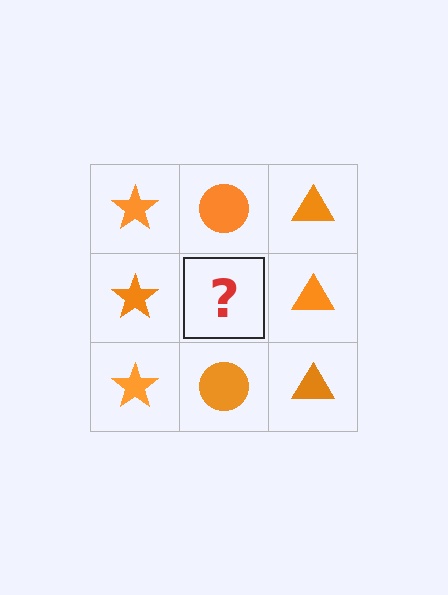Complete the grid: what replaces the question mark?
The question mark should be replaced with an orange circle.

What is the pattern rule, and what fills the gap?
The rule is that each column has a consistent shape. The gap should be filled with an orange circle.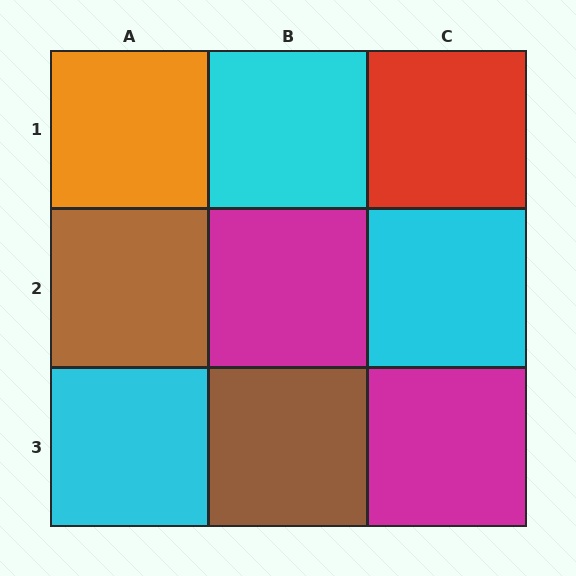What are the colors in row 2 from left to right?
Brown, magenta, cyan.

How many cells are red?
1 cell is red.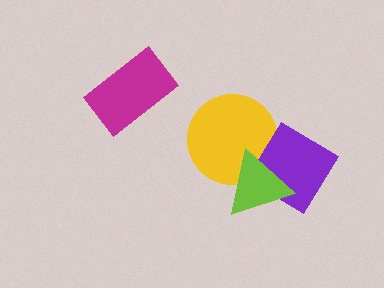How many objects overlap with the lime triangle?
2 objects overlap with the lime triangle.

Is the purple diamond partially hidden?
Yes, it is partially covered by another shape.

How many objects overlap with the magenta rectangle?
0 objects overlap with the magenta rectangle.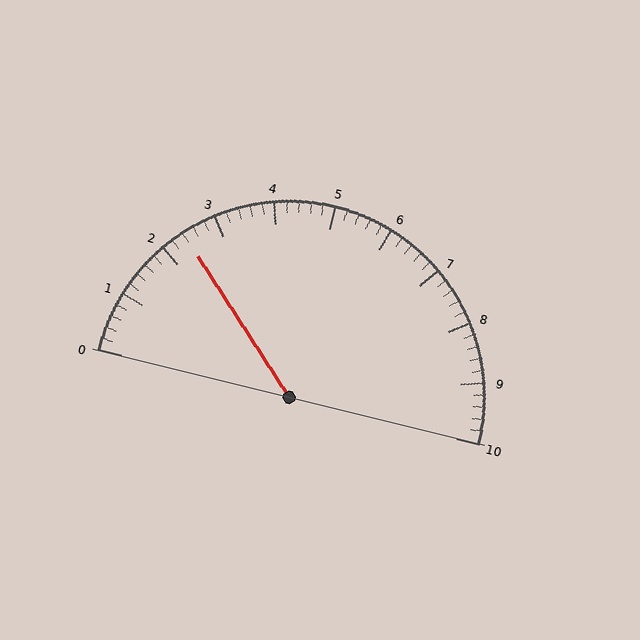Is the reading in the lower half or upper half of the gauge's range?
The reading is in the lower half of the range (0 to 10).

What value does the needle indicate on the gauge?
The needle indicates approximately 2.4.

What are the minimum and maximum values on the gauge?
The gauge ranges from 0 to 10.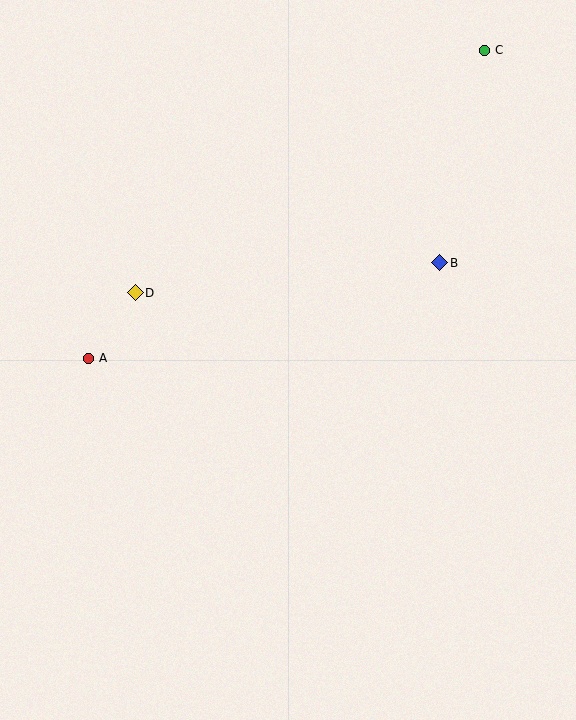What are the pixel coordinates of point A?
Point A is at (89, 358).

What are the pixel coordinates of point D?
Point D is at (135, 293).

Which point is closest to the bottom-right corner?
Point B is closest to the bottom-right corner.